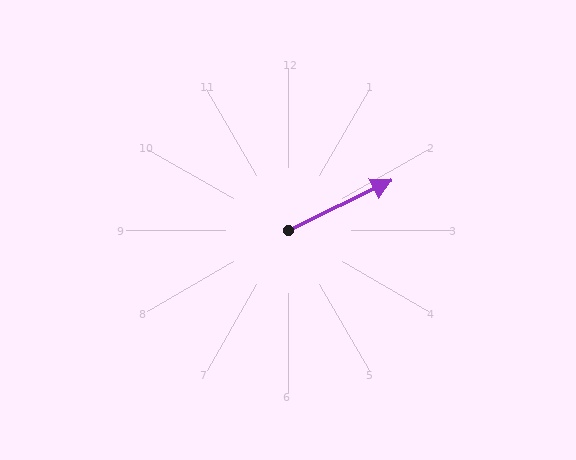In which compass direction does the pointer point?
Northeast.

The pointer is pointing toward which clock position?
Roughly 2 o'clock.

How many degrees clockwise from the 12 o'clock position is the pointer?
Approximately 64 degrees.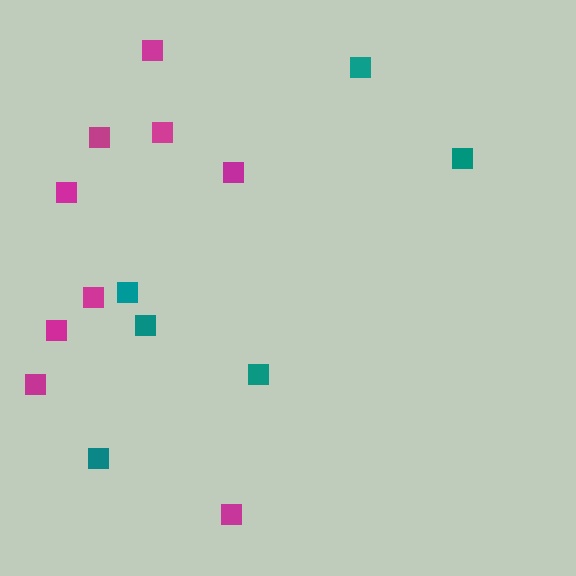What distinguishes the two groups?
There are 2 groups: one group of teal squares (6) and one group of magenta squares (9).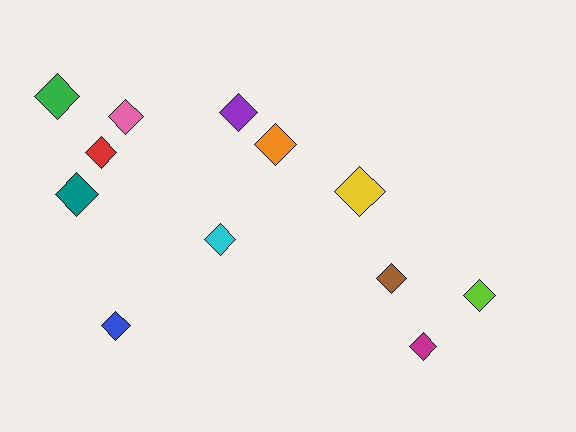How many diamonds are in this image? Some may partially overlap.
There are 12 diamonds.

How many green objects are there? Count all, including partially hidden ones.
There is 1 green object.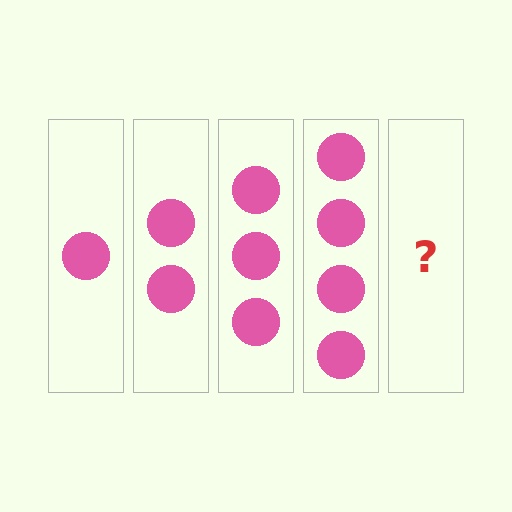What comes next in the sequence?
The next element should be 5 circles.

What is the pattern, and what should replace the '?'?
The pattern is that each step adds one more circle. The '?' should be 5 circles.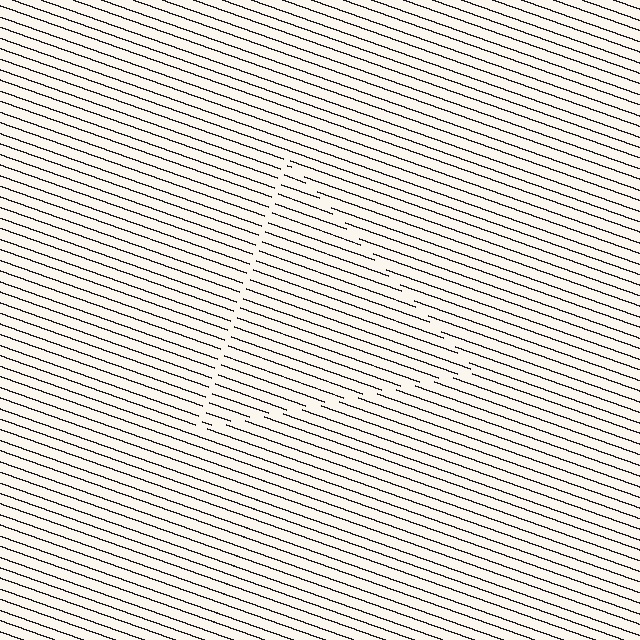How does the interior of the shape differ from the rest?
The interior of the shape contains the same grating, shifted by half a period — the contour is defined by the phase discontinuity where line-ends from the inner and outer gratings abut.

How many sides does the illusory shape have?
3 sides — the line-ends trace a triangle.